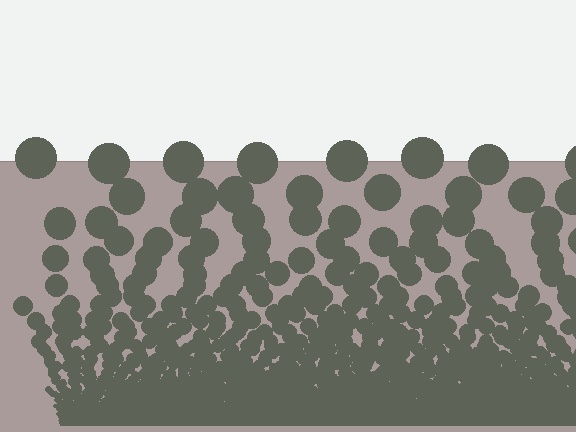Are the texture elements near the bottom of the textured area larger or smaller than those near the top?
Smaller. The gradient is inverted — elements near the bottom are smaller and denser.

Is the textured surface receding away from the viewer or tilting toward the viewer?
The surface appears to tilt toward the viewer. Texture elements get larger and sparser toward the top.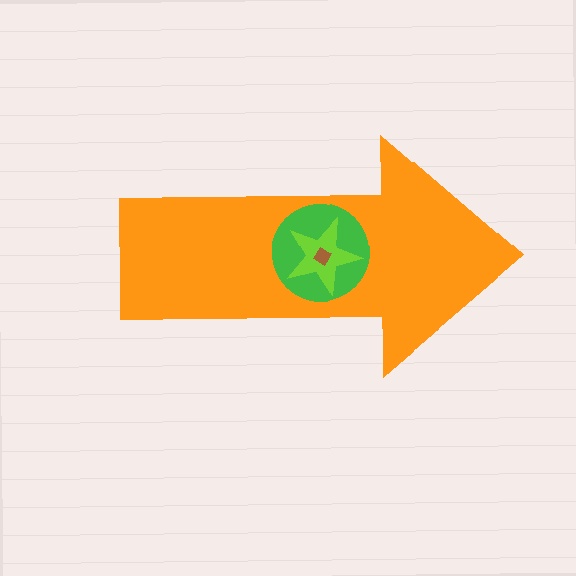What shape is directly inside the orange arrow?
The green circle.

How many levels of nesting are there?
4.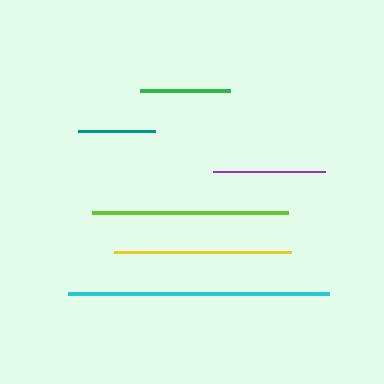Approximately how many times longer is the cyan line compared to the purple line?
The cyan line is approximately 2.3 times the length of the purple line.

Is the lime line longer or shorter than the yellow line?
The lime line is longer than the yellow line.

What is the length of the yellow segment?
The yellow segment is approximately 177 pixels long.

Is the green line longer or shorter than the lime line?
The lime line is longer than the green line.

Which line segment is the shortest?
The teal line is the shortest at approximately 77 pixels.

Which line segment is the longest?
The cyan line is the longest at approximately 261 pixels.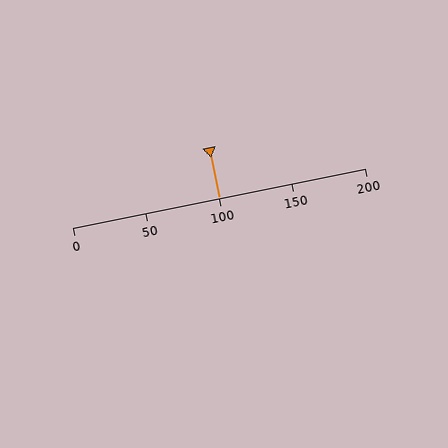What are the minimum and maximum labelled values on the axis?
The axis runs from 0 to 200.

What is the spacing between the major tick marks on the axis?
The major ticks are spaced 50 apart.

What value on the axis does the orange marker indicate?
The marker indicates approximately 100.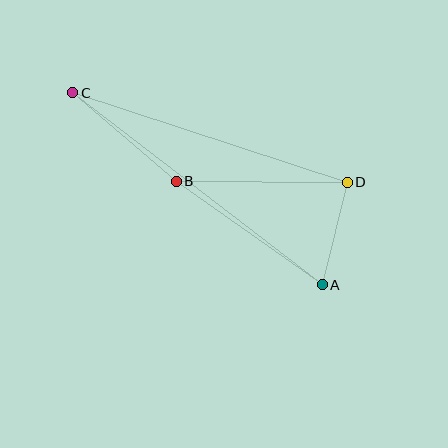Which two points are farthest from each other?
Points A and C are farthest from each other.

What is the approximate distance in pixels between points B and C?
The distance between B and C is approximately 136 pixels.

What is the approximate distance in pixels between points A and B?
The distance between A and B is approximately 179 pixels.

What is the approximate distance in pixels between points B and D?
The distance between B and D is approximately 171 pixels.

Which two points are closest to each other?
Points A and D are closest to each other.